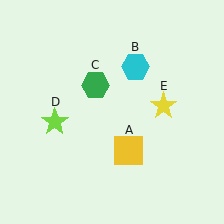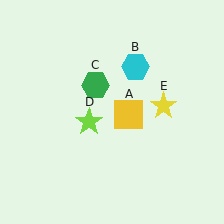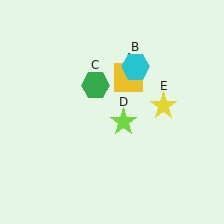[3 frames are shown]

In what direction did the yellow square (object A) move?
The yellow square (object A) moved up.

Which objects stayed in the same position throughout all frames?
Cyan hexagon (object B) and green hexagon (object C) and yellow star (object E) remained stationary.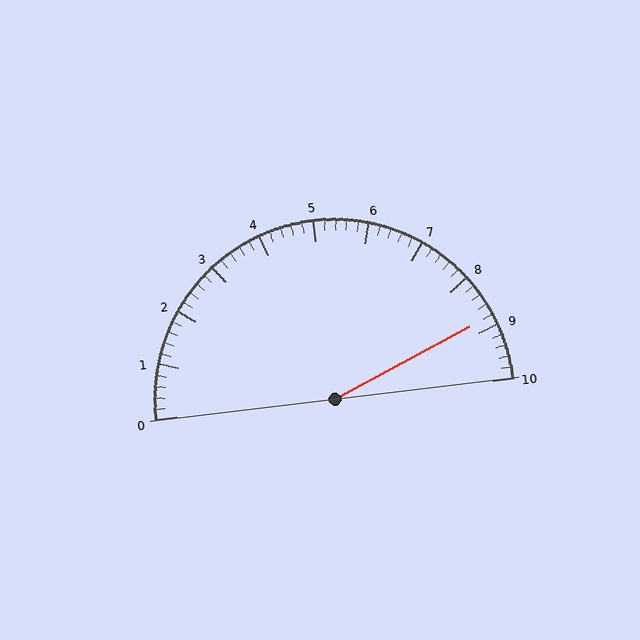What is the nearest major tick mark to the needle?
The nearest major tick mark is 9.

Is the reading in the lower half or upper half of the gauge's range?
The reading is in the upper half of the range (0 to 10).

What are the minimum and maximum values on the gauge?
The gauge ranges from 0 to 10.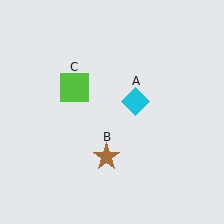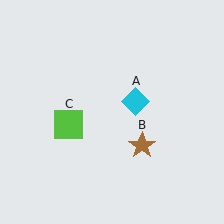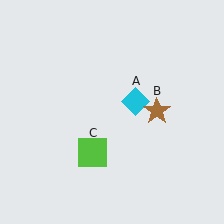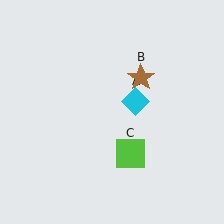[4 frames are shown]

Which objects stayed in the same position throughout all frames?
Cyan diamond (object A) remained stationary.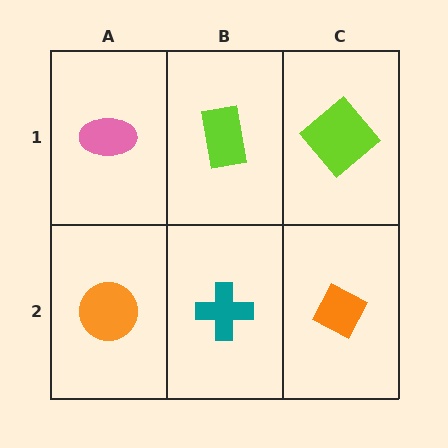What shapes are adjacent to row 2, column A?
A pink ellipse (row 1, column A), a teal cross (row 2, column B).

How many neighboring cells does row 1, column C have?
2.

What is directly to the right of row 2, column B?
An orange diamond.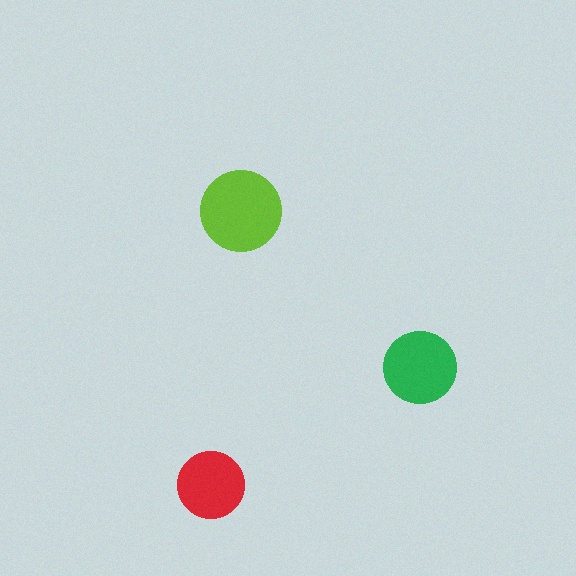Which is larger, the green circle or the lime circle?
The lime one.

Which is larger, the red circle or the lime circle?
The lime one.